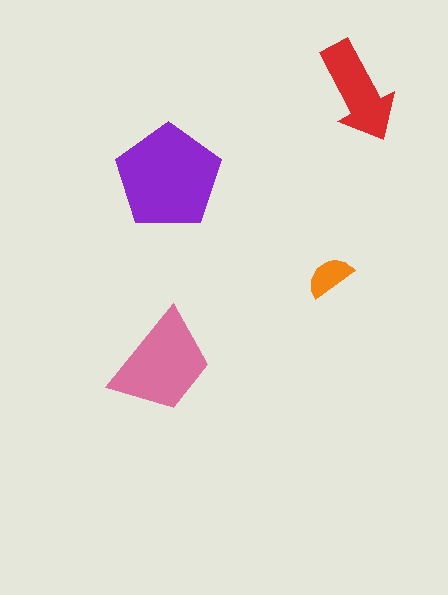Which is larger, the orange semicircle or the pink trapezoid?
The pink trapezoid.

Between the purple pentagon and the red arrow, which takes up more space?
The purple pentagon.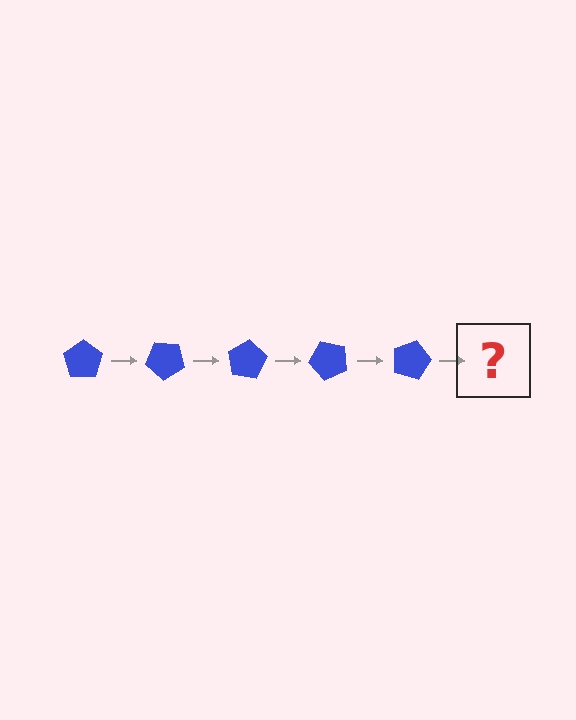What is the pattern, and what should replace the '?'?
The pattern is that the pentagon rotates 40 degrees each step. The '?' should be a blue pentagon rotated 200 degrees.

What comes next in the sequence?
The next element should be a blue pentagon rotated 200 degrees.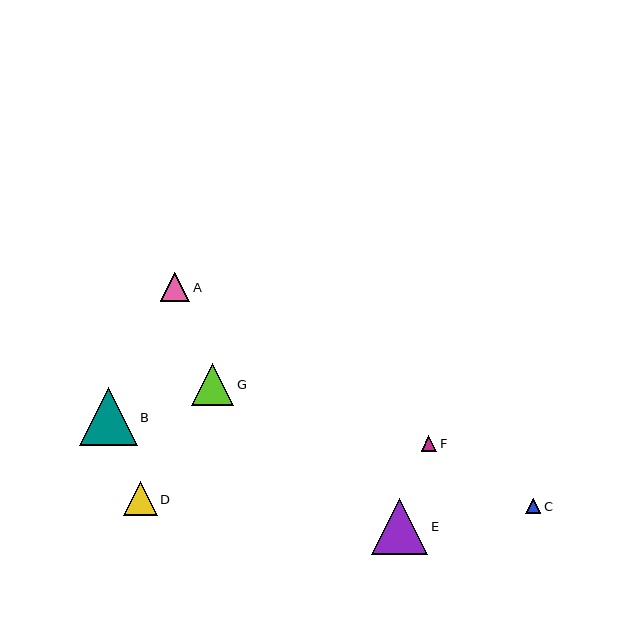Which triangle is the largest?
Triangle B is the largest with a size of approximately 57 pixels.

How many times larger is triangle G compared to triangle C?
Triangle G is approximately 2.8 times the size of triangle C.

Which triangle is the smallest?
Triangle C is the smallest with a size of approximately 15 pixels.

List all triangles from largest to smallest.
From largest to smallest: B, E, G, D, A, F, C.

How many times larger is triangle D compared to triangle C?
Triangle D is approximately 2.2 times the size of triangle C.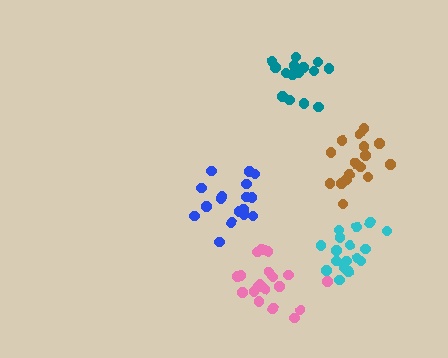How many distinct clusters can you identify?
There are 5 distinct clusters.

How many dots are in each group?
Group 1: 20 dots, Group 2: 17 dots, Group 3: 15 dots, Group 4: 16 dots, Group 5: 17 dots (85 total).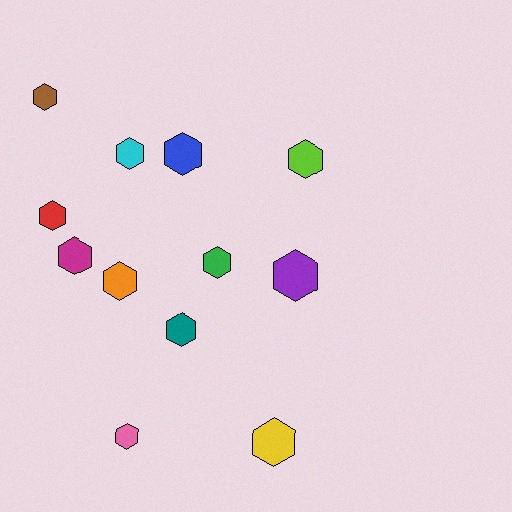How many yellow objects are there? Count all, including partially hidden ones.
There is 1 yellow object.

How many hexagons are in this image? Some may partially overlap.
There are 12 hexagons.